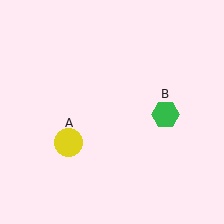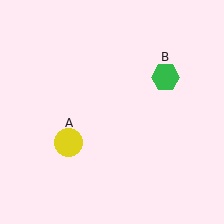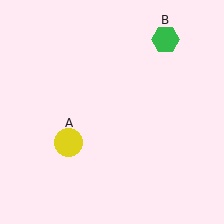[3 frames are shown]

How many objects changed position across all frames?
1 object changed position: green hexagon (object B).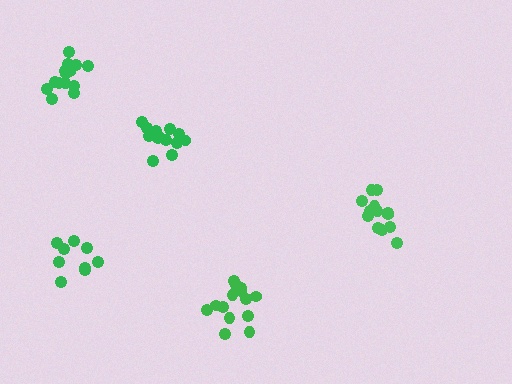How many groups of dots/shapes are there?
There are 5 groups.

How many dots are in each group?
Group 1: 14 dots, Group 2: 13 dots, Group 3: 14 dots, Group 4: 14 dots, Group 5: 9 dots (64 total).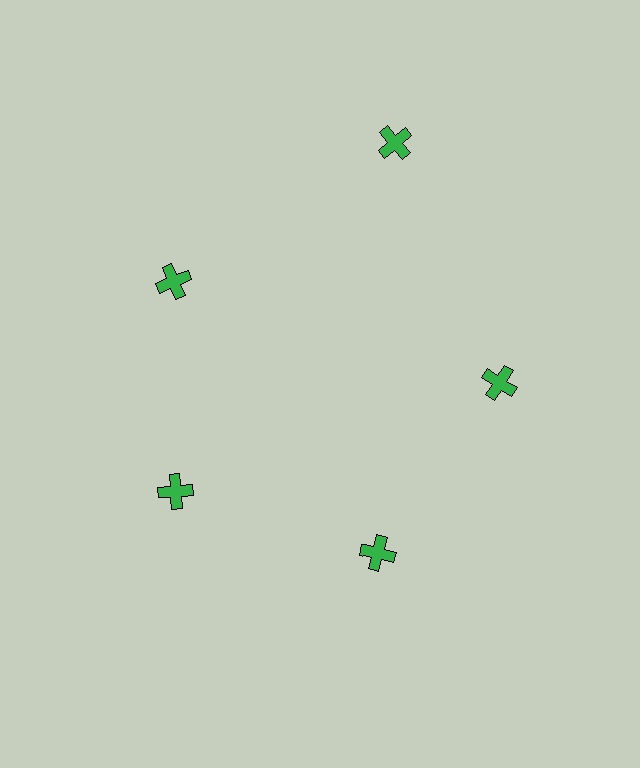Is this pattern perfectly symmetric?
No. The 5 green crosses are arranged in a ring, but one element near the 1 o'clock position is pushed outward from the center, breaking the 5-fold rotational symmetry.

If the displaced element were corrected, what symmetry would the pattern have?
It would have 5-fold rotational symmetry — the pattern would map onto itself every 72 degrees.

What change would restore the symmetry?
The symmetry would be restored by moving it inward, back onto the ring so that all 5 crosses sit at equal angles and equal distance from the center.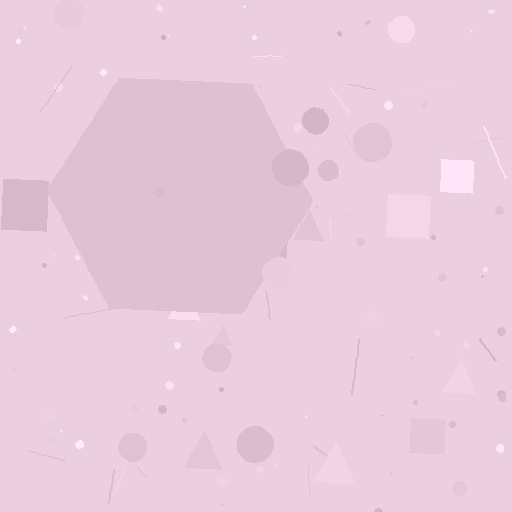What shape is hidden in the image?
A hexagon is hidden in the image.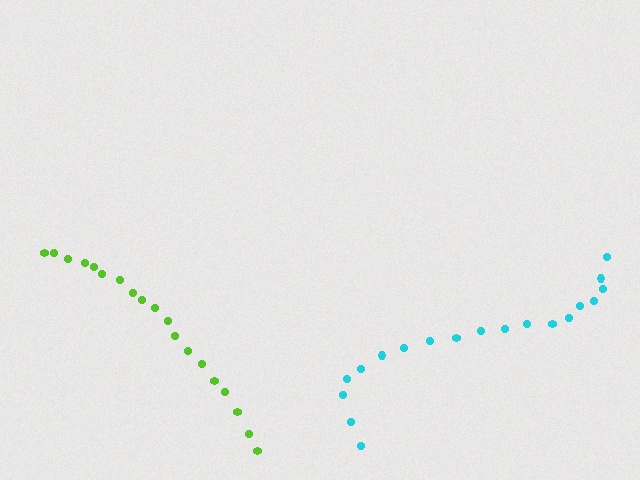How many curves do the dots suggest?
There are 2 distinct paths.